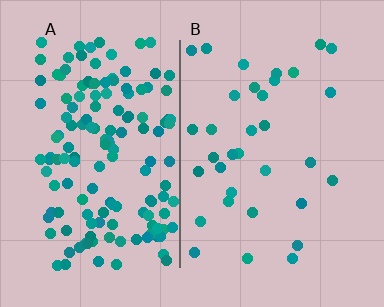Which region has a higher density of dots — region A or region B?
A (the left).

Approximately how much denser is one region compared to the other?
Approximately 4.5× — region A over region B.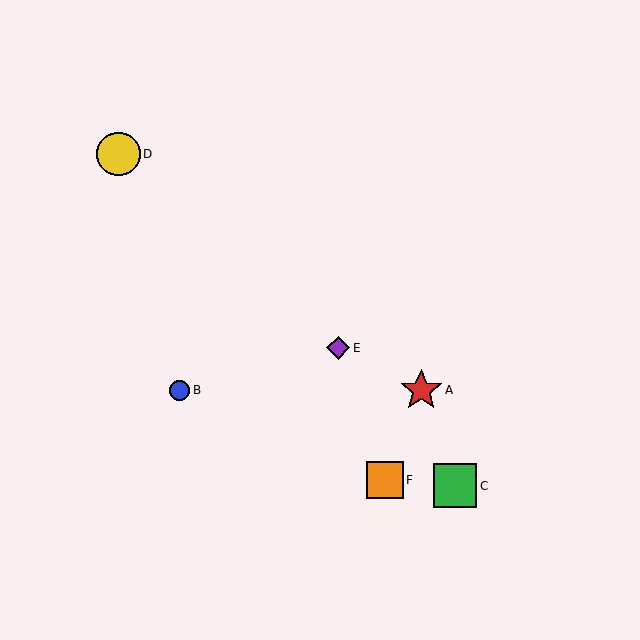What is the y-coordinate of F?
Object F is at y≈480.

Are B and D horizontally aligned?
No, B is at y≈390 and D is at y≈154.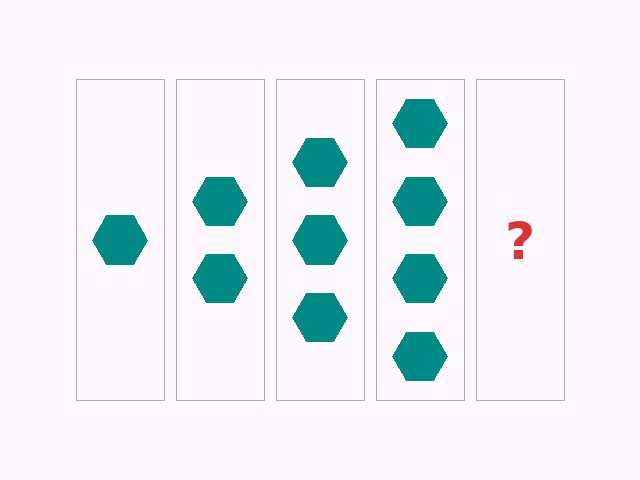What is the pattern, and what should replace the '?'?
The pattern is that each step adds one more hexagon. The '?' should be 5 hexagons.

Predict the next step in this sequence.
The next step is 5 hexagons.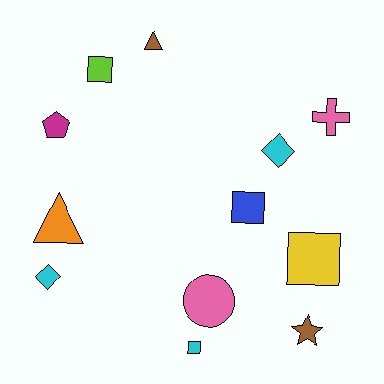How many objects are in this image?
There are 12 objects.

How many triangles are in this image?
There are 2 triangles.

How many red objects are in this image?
There are no red objects.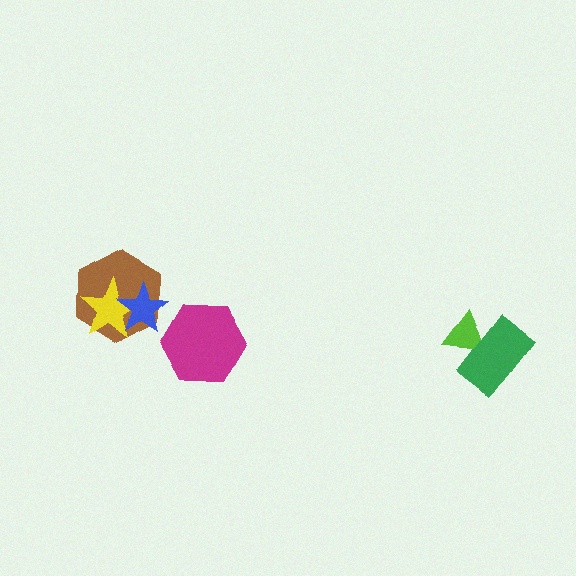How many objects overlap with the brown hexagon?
2 objects overlap with the brown hexagon.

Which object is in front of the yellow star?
The blue star is in front of the yellow star.